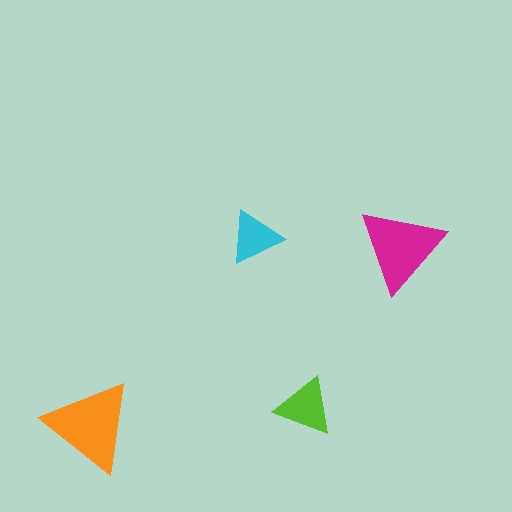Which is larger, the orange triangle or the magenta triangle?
The orange one.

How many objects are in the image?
There are 4 objects in the image.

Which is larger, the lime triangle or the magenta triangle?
The magenta one.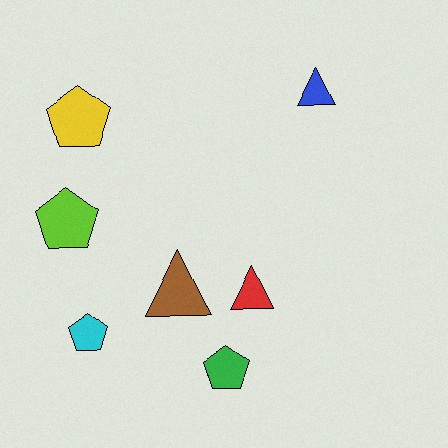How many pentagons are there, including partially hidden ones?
There are 4 pentagons.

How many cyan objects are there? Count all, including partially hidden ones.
There is 1 cyan object.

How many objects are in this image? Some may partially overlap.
There are 7 objects.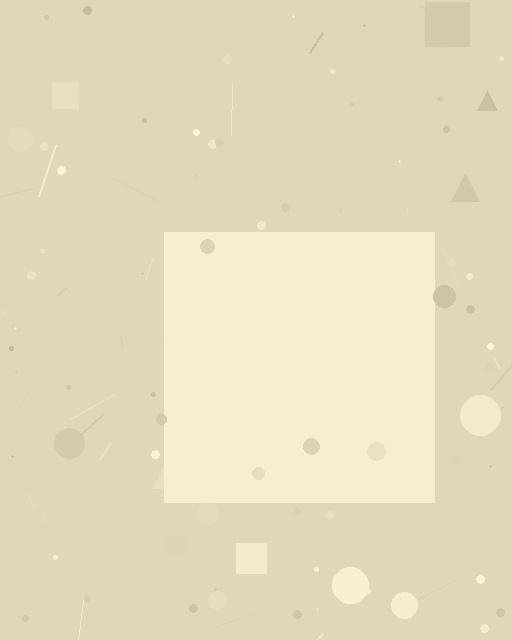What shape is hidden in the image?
A square is hidden in the image.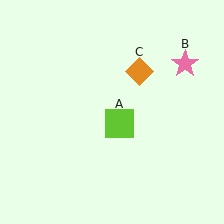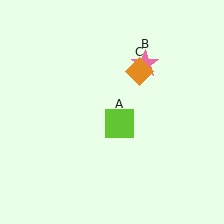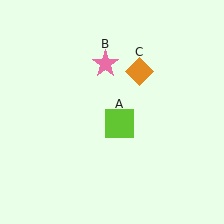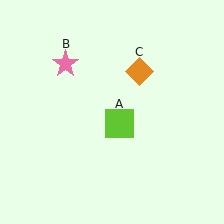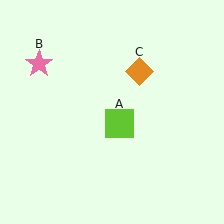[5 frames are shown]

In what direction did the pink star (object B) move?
The pink star (object B) moved left.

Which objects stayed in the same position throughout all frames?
Lime square (object A) and orange diamond (object C) remained stationary.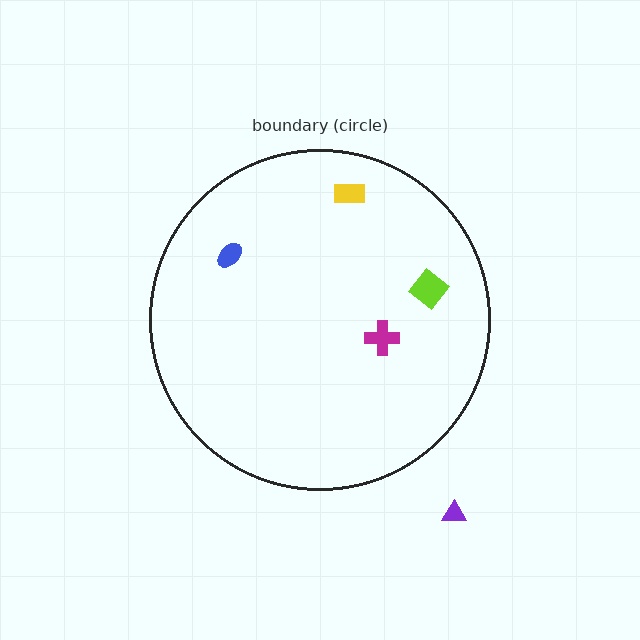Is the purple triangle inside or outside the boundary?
Outside.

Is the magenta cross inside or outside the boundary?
Inside.